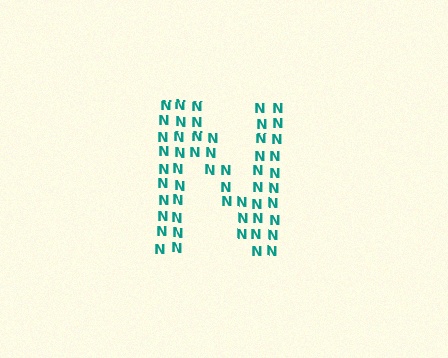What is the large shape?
The large shape is the letter N.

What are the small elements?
The small elements are letter N's.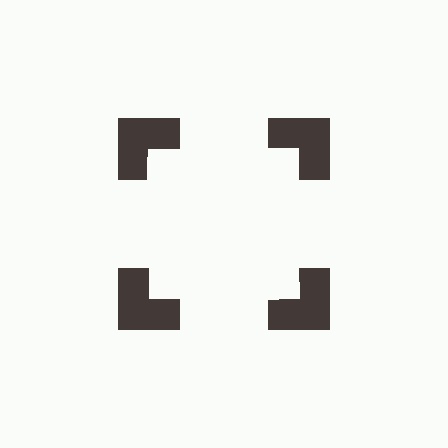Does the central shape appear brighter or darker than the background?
It typically appears slightly brighter than the background, even though no actual brightness change is drawn.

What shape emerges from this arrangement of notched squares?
An illusory square — its edges are inferred from the aligned wedge cuts in the notched squares, not physically drawn.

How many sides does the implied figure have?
4 sides.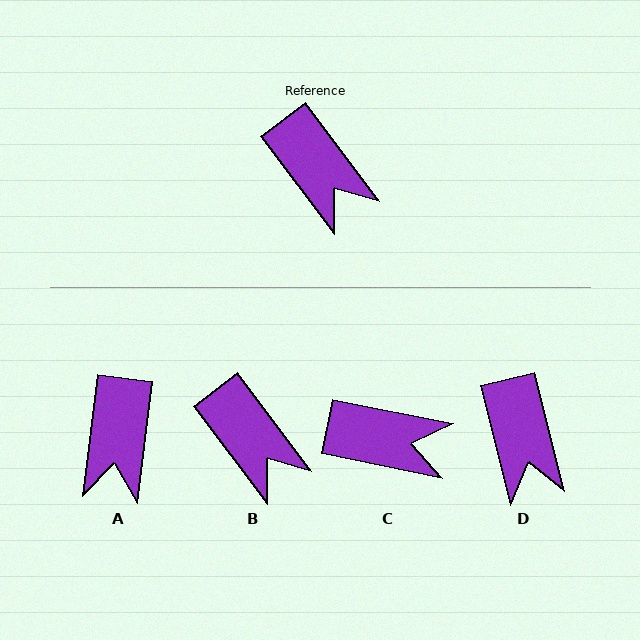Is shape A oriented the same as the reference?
No, it is off by about 44 degrees.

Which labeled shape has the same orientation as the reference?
B.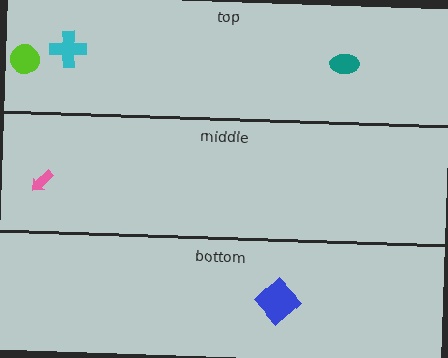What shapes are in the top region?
The teal ellipse, the lime circle, the cyan cross.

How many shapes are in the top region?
3.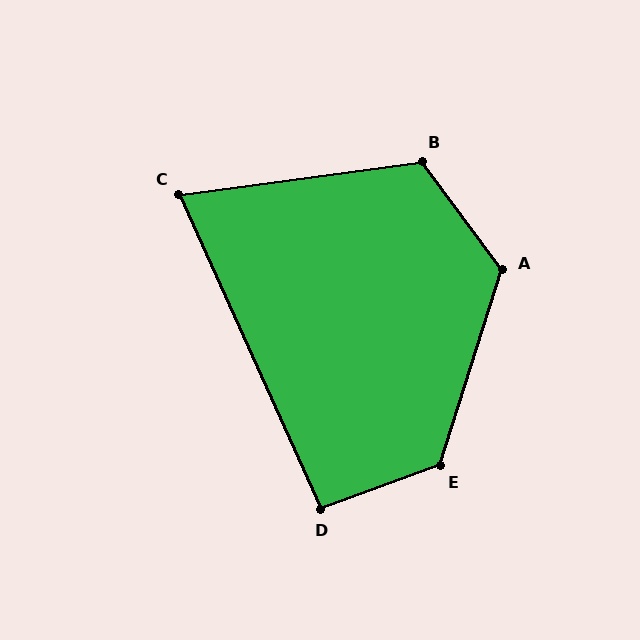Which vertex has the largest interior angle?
E, at approximately 127 degrees.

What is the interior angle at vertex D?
Approximately 95 degrees (approximately right).